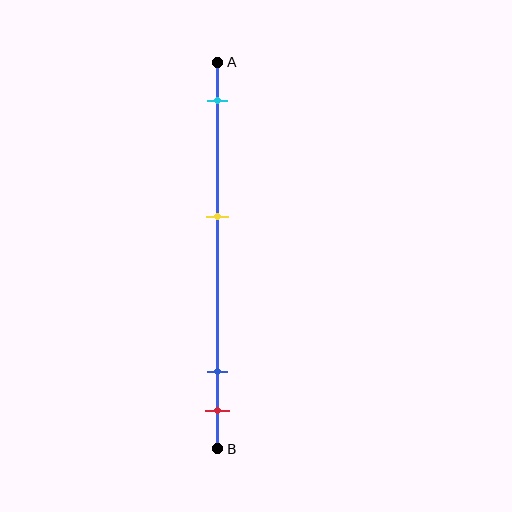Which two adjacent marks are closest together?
The blue and red marks are the closest adjacent pair.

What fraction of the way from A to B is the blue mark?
The blue mark is approximately 80% (0.8) of the way from A to B.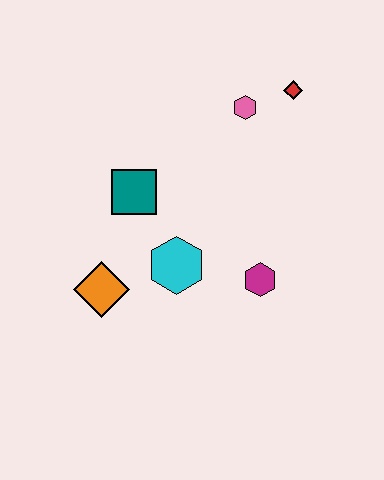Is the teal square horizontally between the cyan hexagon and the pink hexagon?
No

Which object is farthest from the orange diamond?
The red diamond is farthest from the orange diamond.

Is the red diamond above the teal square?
Yes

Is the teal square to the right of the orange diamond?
Yes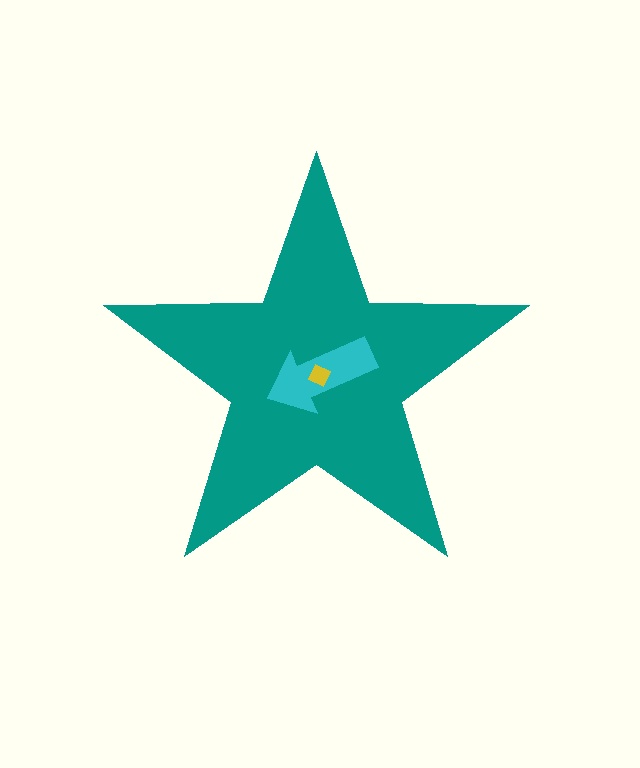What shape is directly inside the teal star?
The cyan arrow.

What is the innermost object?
The yellow diamond.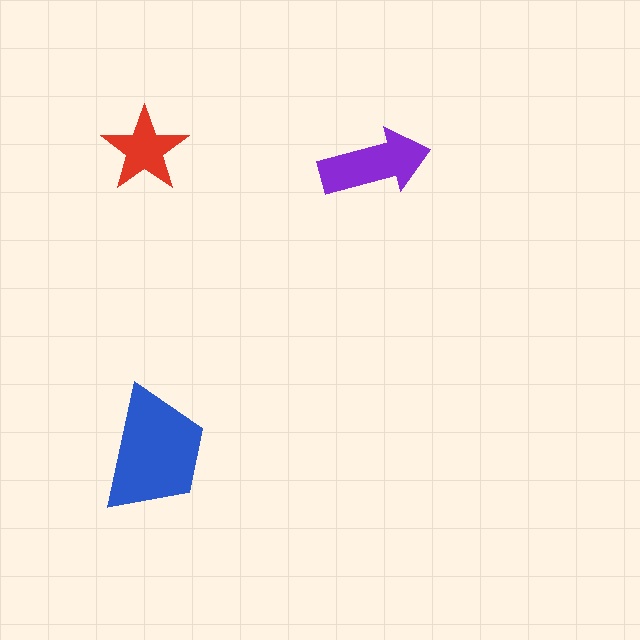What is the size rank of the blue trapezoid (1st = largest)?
1st.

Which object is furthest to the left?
The red star is leftmost.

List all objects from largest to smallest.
The blue trapezoid, the purple arrow, the red star.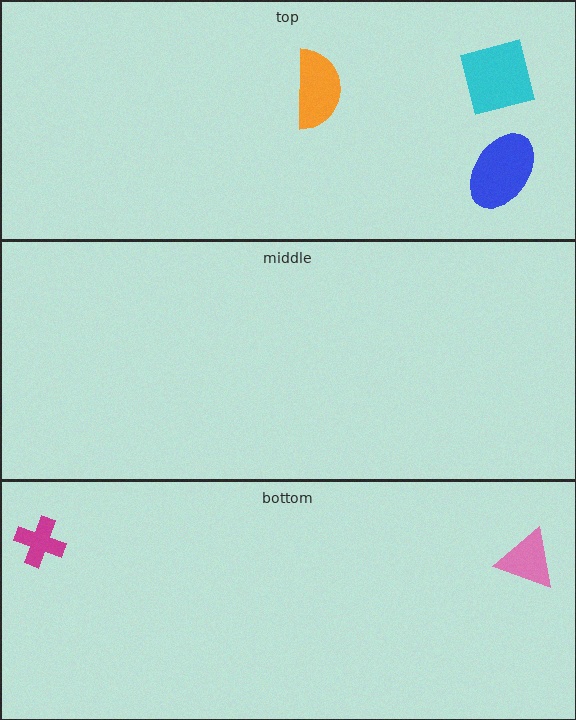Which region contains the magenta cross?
The bottom region.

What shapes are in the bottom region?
The pink triangle, the magenta cross.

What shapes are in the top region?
The cyan square, the orange semicircle, the blue ellipse.